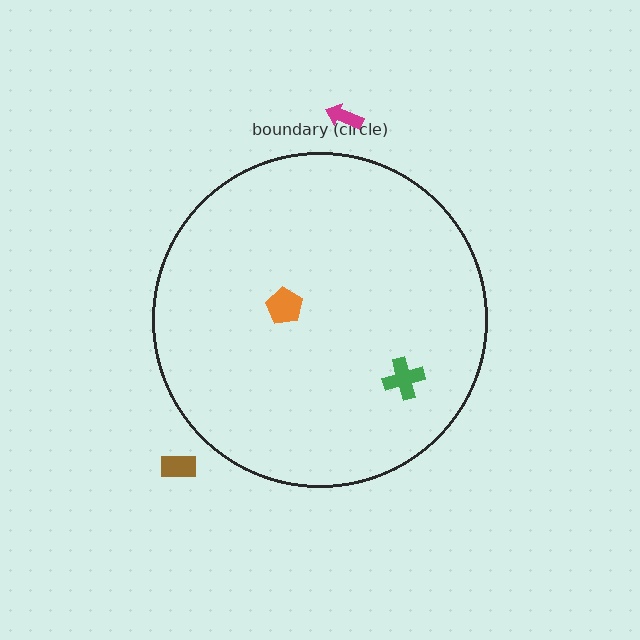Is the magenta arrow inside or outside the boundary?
Outside.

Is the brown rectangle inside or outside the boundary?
Outside.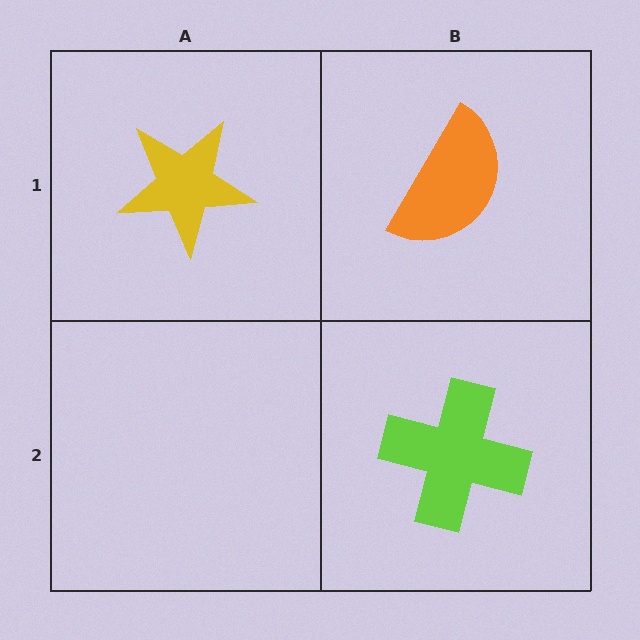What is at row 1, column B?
An orange semicircle.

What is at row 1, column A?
A yellow star.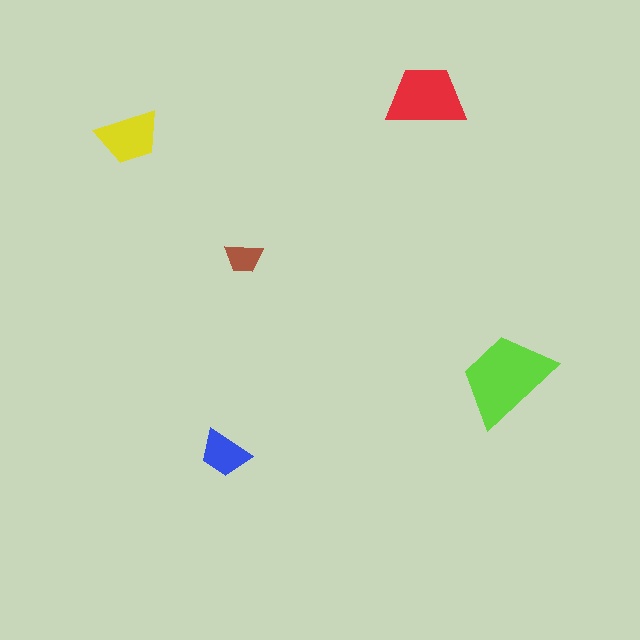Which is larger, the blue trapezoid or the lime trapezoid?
The lime one.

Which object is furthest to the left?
The yellow trapezoid is leftmost.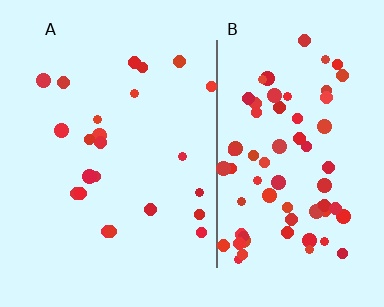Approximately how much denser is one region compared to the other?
Approximately 3.1× — region B over region A.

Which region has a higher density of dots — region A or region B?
B (the right).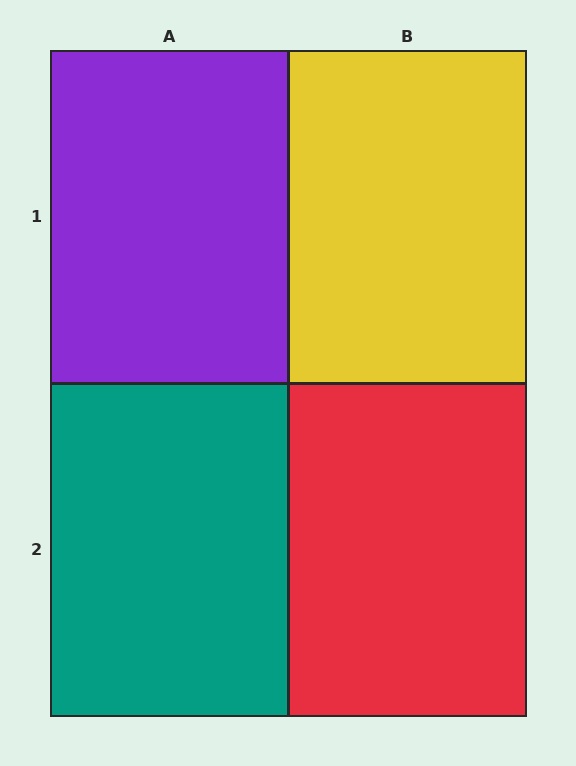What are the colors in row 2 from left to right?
Teal, red.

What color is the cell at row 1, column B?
Yellow.